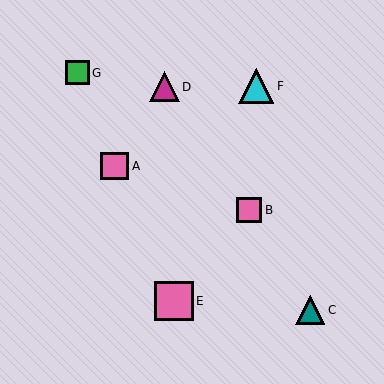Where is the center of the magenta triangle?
The center of the magenta triangle is at (164, 87).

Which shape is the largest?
The pink square (labeled E) is the largest.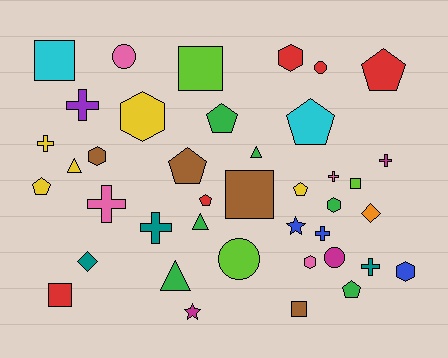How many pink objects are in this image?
There are 4 pink objects.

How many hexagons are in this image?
There are 6 hexagons.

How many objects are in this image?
There are 40 objects.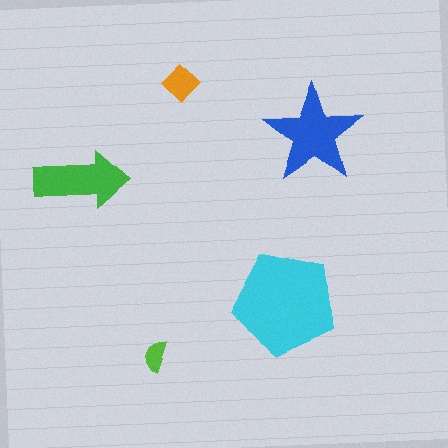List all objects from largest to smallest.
The cyan pentagon, the blue star, the green arrow, the orange diamond, the lime semicircle.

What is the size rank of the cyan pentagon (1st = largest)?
1st.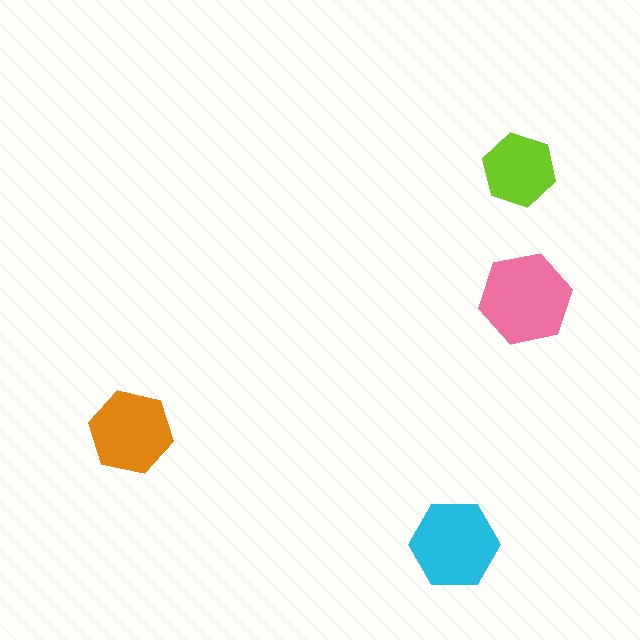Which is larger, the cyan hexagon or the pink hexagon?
The pink one.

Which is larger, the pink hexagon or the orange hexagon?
The pink one.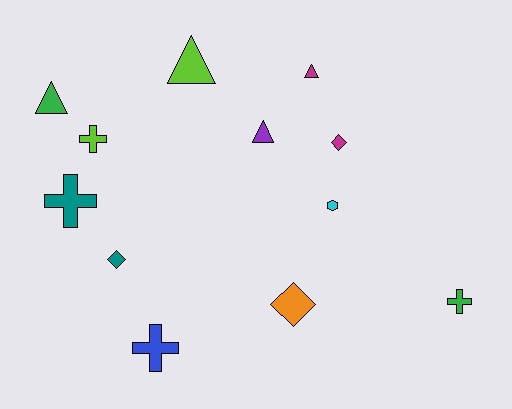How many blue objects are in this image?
There is 1 blue object.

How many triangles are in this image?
There are 4 triangles.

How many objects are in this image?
There are 12 objects.